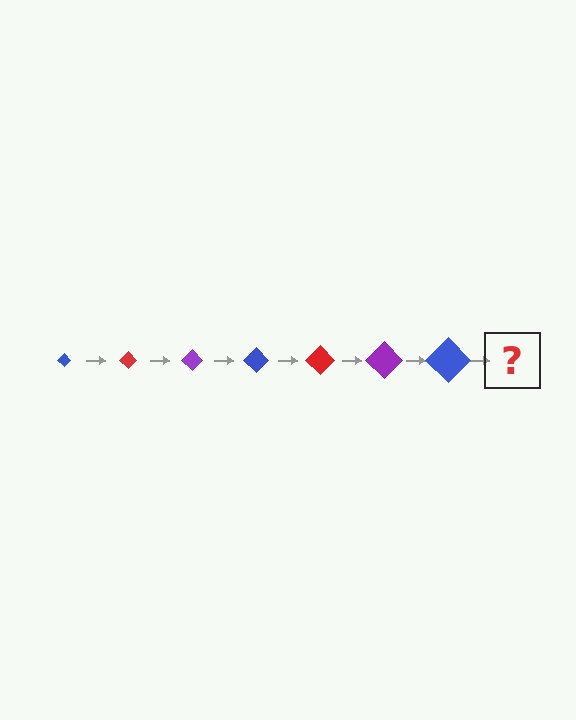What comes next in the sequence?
The next element should be a red diamond, larger than the previous one.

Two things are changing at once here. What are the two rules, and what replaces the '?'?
The two rules are that the diamond grows larger each step and the color cycles through blue, red, and purple. The '?' should be a red diamond, larger than the previous one.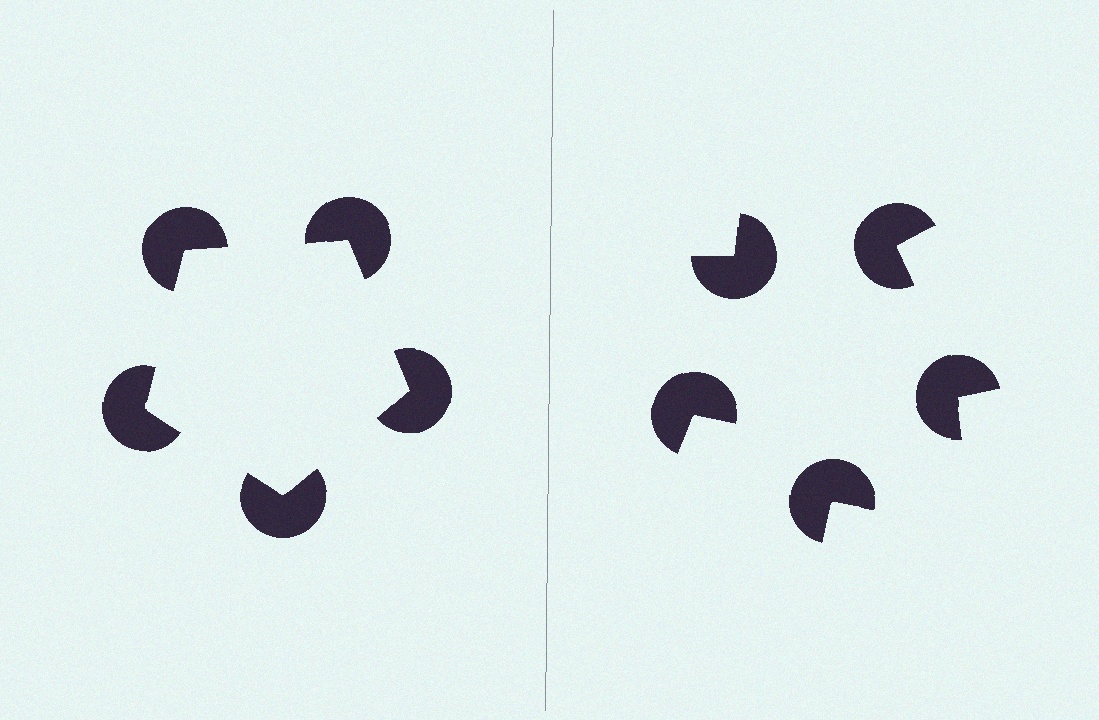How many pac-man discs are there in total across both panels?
10 — 5 on each side.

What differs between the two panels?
The pac-man discs are positioned identically on both sides; only the wedge orientations differ. On the left they align to a pentagon; on the right they are misaligned.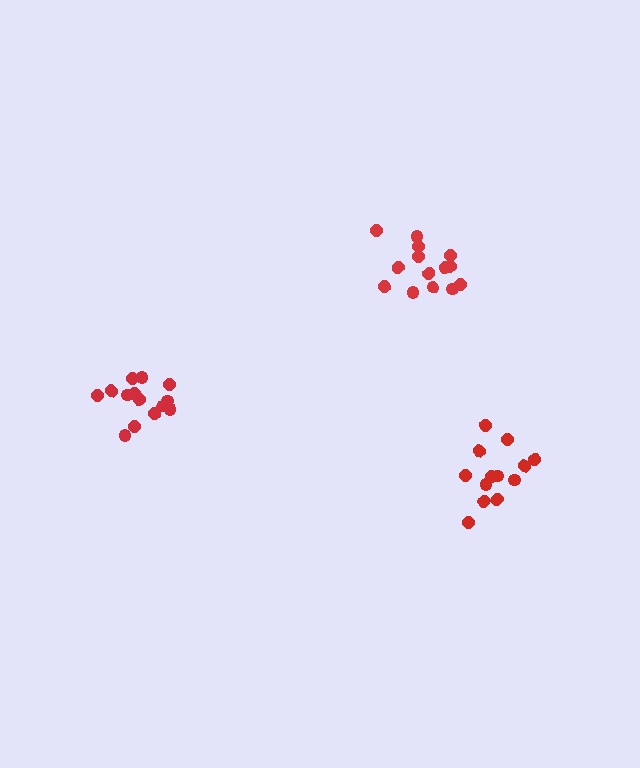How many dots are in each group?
Group 1: 14 dots, Group 2: 14 dots, Group 3: 13 dots (41 total).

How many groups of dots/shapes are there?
There are 3 groups.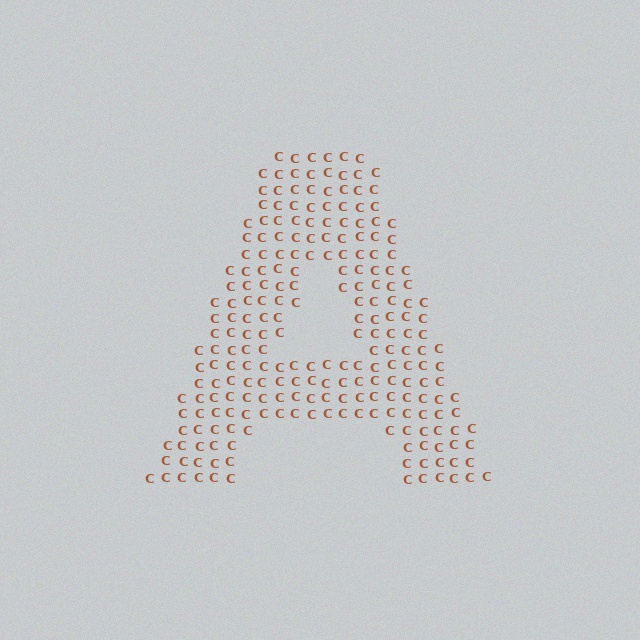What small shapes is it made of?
It is made of small letter C's.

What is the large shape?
The large shape is the letter A.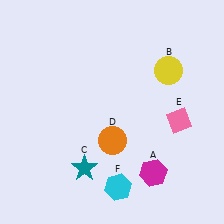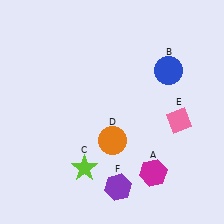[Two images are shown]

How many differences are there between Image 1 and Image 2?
There are 3 differences between the two images.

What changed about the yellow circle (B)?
In Image 1, B is yellow. In Image 2, it changed to blue.